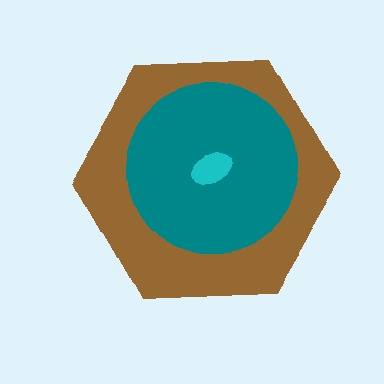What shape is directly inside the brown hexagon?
The teal circle.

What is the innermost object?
The cyan ellipse.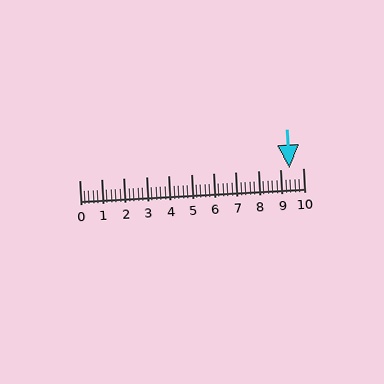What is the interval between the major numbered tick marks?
The major tick marks are spaced 1 units apart.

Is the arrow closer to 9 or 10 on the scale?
The arrow is closer to 9.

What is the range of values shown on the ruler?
The ruler shows values from 0 to 10.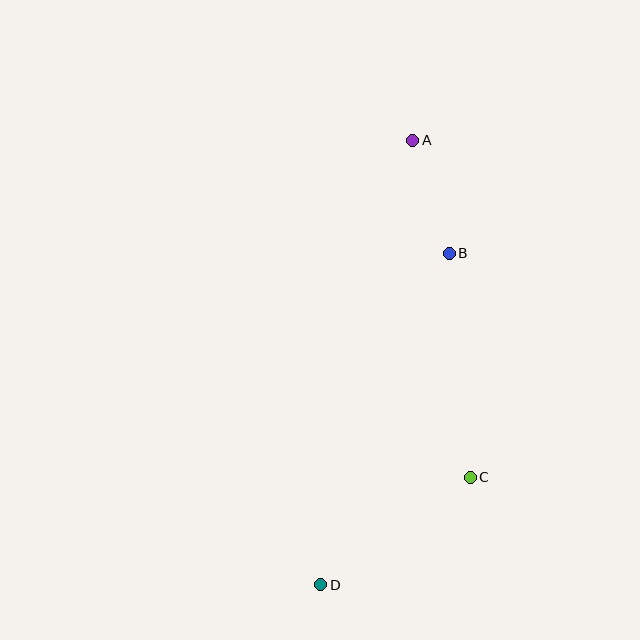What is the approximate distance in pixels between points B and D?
The distance between B and D is approximately 356 pixels.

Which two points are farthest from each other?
Points A and D are farthest from each other.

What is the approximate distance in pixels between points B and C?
The distance between B and C is approximately 225 pixels.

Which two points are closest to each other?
Points A and B are closest to each other.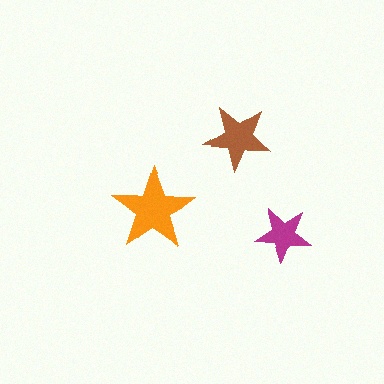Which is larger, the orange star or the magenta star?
The orange one.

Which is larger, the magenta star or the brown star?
The brown one.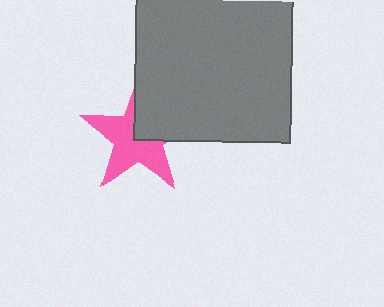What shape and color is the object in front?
The object in front is a gray square.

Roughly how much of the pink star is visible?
About half of it is visible (roughly 64%).